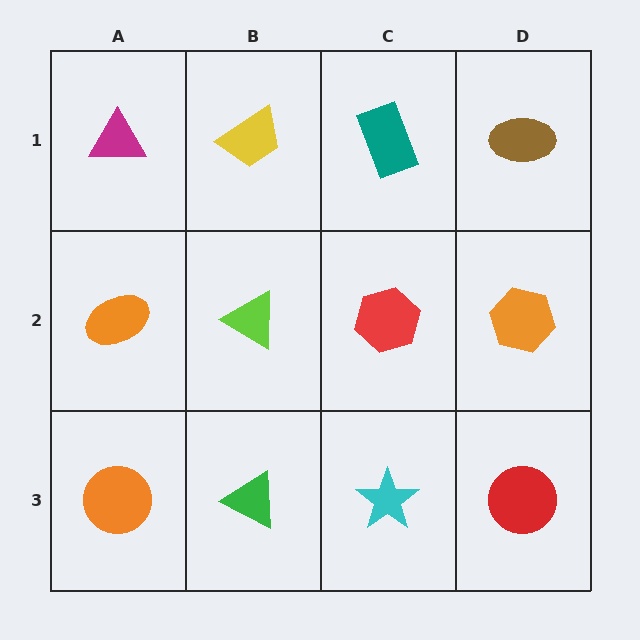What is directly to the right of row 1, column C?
A brown ellipse.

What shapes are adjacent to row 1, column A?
An orange ellipse (row 2, column A), a yellow trapezoid (row 1, column B).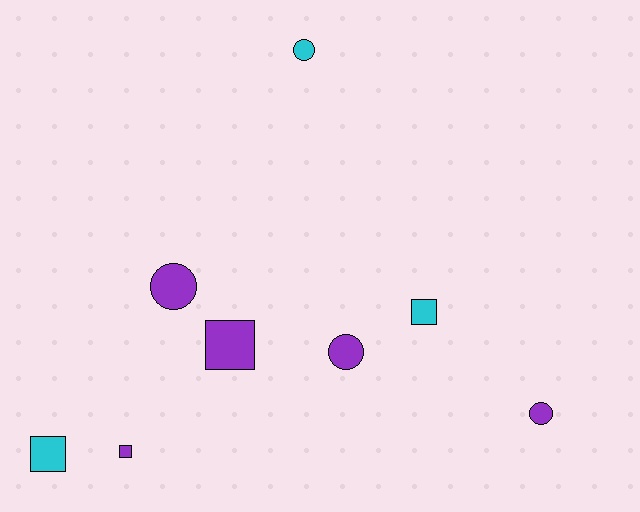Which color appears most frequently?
Purple, with 5 objects.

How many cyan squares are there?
There are 2 cyan squares.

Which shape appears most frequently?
Square, with 4 objects.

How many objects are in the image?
There are 8 objects.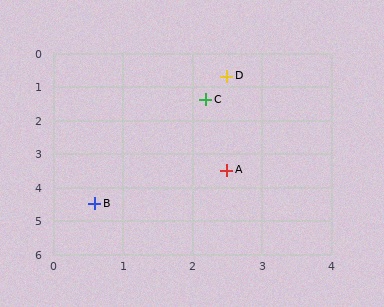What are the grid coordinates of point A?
Point A is at approximately (2.5, 3.5).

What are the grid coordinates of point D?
Point D is at approximately (2.5, 0.7).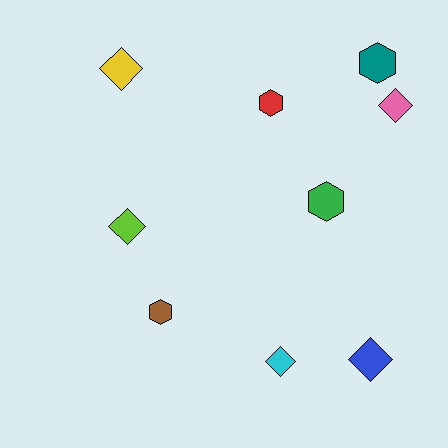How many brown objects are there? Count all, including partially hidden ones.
There is 1 brown object.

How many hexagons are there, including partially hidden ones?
There are 4 hexagons.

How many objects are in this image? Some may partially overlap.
There are 9 objects.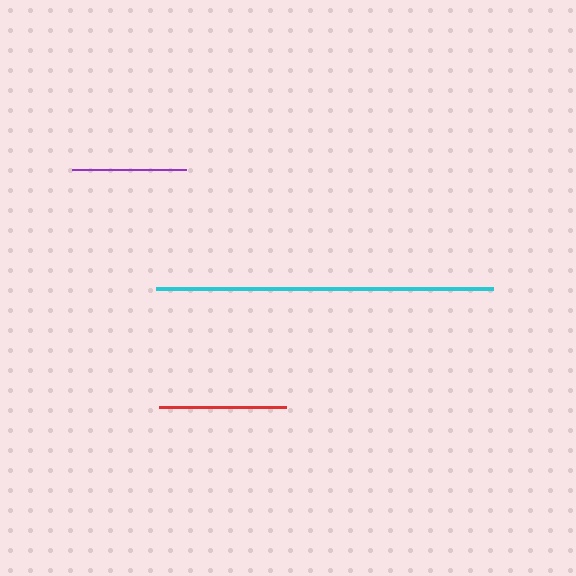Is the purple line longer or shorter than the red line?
The red line is longer than the purple line.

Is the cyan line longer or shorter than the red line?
The cyan line is longer than the red line.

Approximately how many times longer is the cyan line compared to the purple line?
The cyan line is approximately 3.0 times the length of the purple line.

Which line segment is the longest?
The cyan line is the longest at approximately 337 pixels.